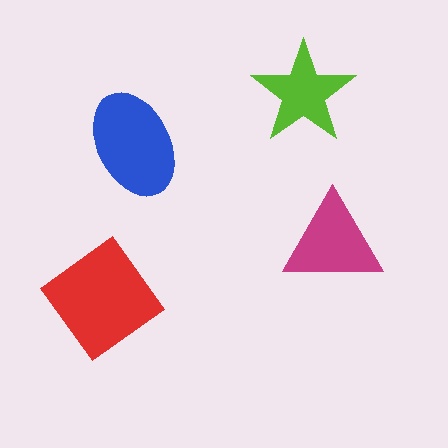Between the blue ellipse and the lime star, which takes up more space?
The blue ellipse.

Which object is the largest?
The red diamond.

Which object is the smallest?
The lime star.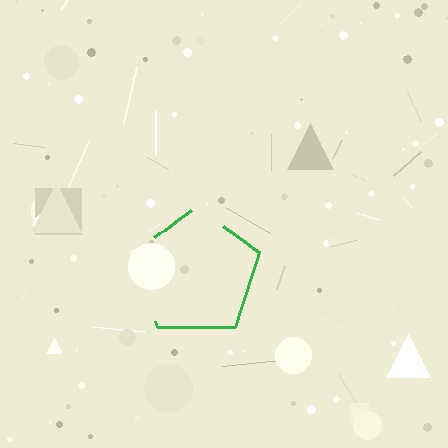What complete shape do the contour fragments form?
The contour fragments form a pentagon.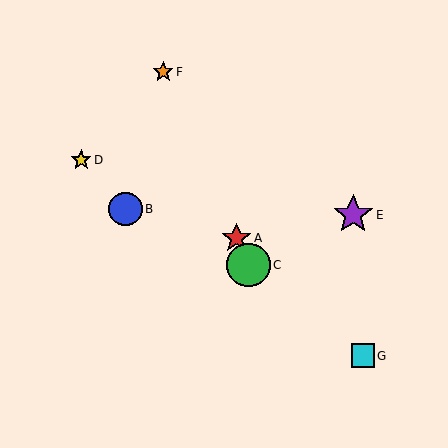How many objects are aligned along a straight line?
3 objects (A, C, F) are aligned along a straight line.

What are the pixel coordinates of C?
Object C is at (248, 265).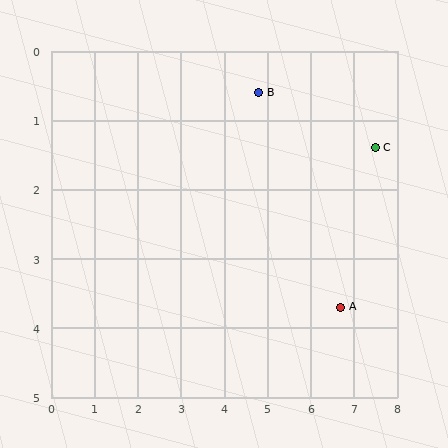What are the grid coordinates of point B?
Point B is at approximately (4.8, 0.6).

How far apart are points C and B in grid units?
Points C and B are about 2.8 grid units apart.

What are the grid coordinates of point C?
Point C is at approximately (7.5, 1.4).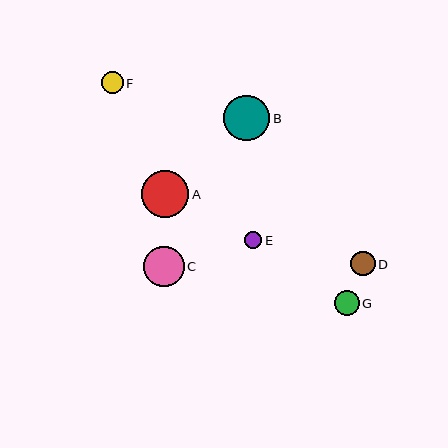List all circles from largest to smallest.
From largest to smallest: A, B, C, G, D, F, E.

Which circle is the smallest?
Circle E is the smallest with a size of approximately 17 pixels.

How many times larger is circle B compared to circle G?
Circle B is approximately 1.8 times the size of circle G.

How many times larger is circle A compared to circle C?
Circle A is approximately 1.2 times the size of circle C.